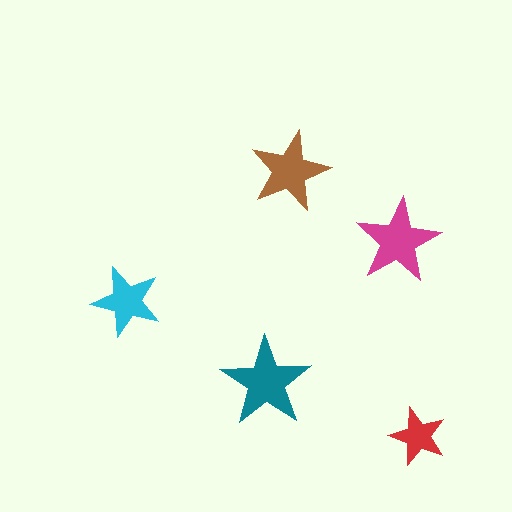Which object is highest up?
The brown star is topmost.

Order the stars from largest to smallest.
the teal one, the magenta one, the brown one, the cyan one, the red one.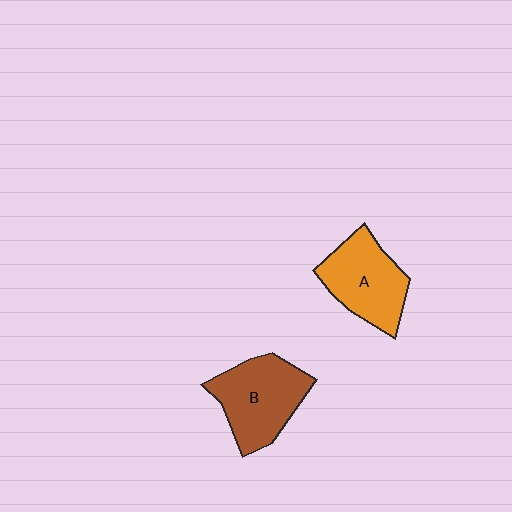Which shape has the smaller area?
Shape A (orange).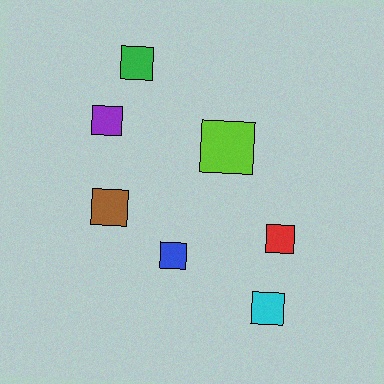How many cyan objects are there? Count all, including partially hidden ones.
There is 1 cyan object.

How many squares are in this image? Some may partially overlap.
There are 7 squares.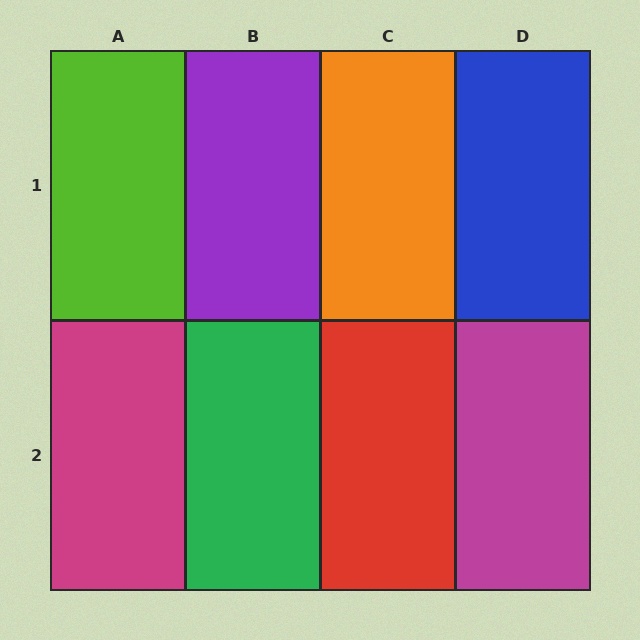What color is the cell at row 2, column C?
Red.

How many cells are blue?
1 cell is blue.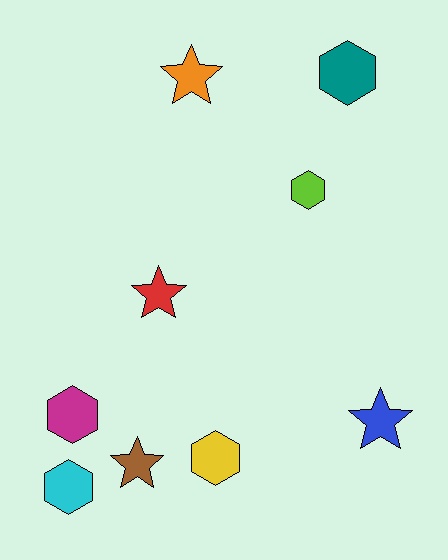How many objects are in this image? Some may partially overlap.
There are 9 objects.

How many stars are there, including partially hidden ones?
There are 4 stars.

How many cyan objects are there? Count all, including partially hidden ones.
There is 1 cyan object.